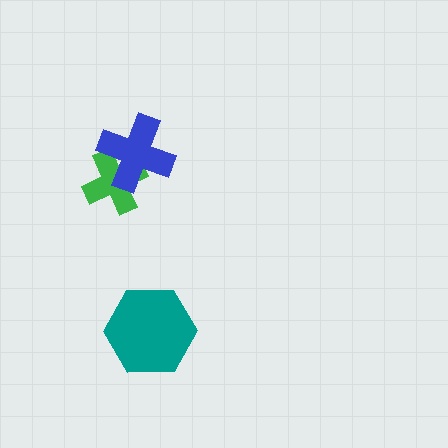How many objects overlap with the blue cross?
1 object overlaps with the blue cross.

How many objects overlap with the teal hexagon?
0 objects overlap with the teal hexagon.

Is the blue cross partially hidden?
No, no other shape covers it.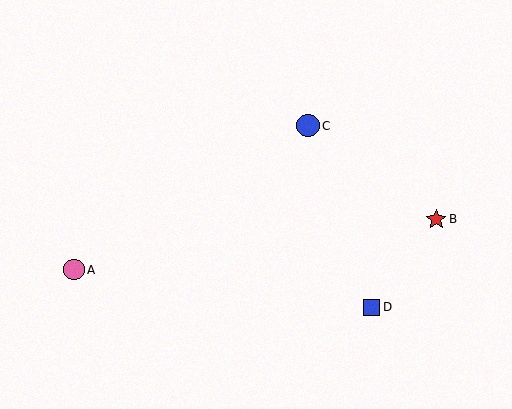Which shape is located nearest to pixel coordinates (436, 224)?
The red star (labeled B) at (436, 219) is nearest to that location.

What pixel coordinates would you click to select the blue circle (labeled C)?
Click at (308, 126) to select the blue circle C.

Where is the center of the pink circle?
The center of the pink circle is at (74, 270).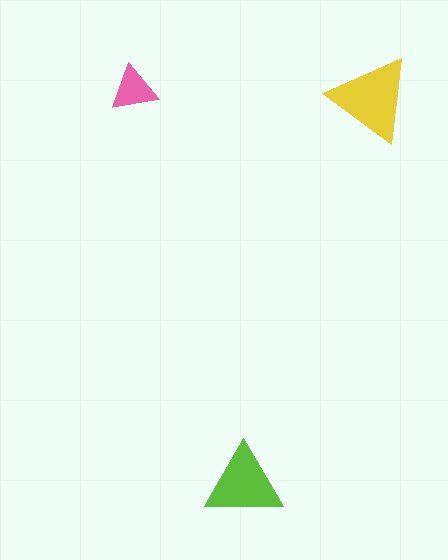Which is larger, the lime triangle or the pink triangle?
The lime one.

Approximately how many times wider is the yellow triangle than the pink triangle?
About 2 times wider.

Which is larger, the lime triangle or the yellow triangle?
The yellow one.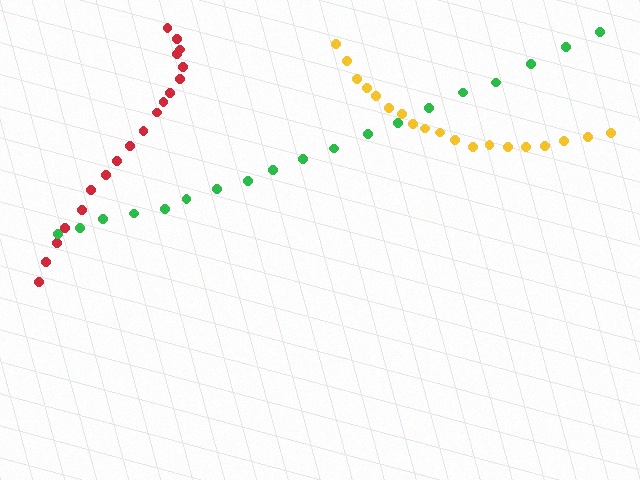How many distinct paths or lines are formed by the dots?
There are 3 distinct paths.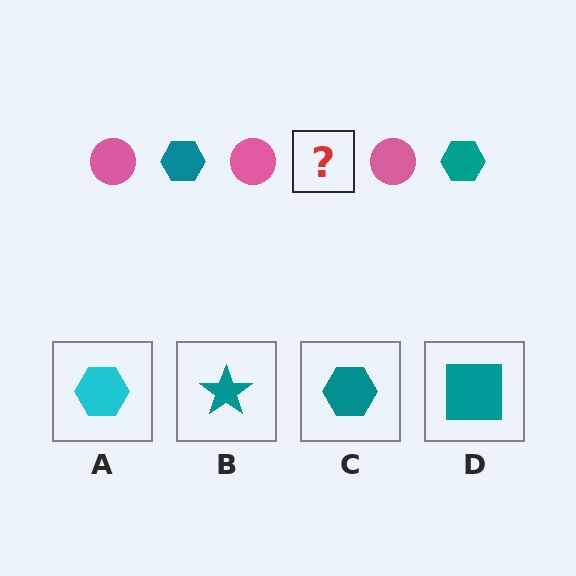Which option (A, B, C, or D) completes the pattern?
C.